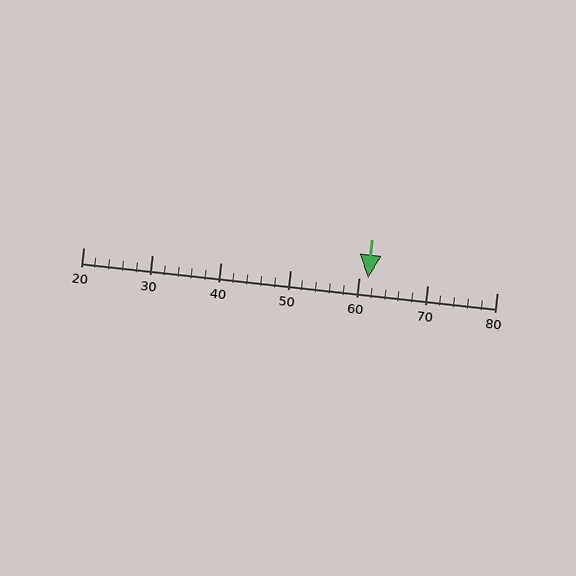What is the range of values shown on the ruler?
The ruler shows values from 20 to 80.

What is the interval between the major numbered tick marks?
The major tick marks are spaced 10 units apart.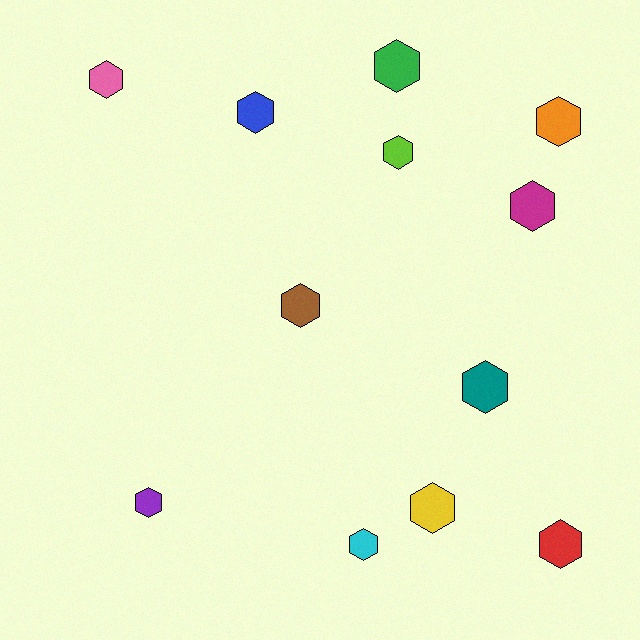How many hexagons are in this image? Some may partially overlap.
There are 12 hexagons.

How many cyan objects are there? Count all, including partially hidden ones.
There is 1 cyan object.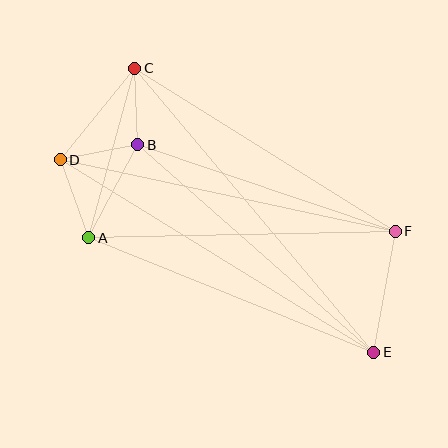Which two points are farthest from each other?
Points C and E are farthest from each other.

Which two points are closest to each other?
Points B and C are closest to each other.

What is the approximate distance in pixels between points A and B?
The distance between A and B is approximately 105 pixels.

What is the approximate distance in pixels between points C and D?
The distance between C and D is approximately 118 pixels.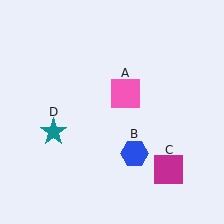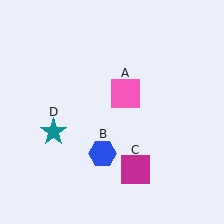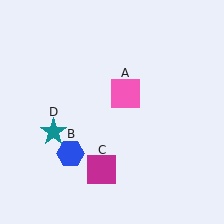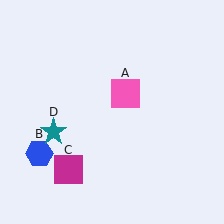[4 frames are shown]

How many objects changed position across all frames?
2 objects changed position: blue hexagon (object B), magenta square (object C).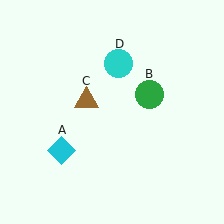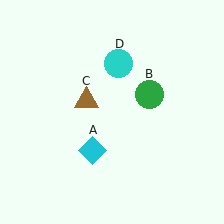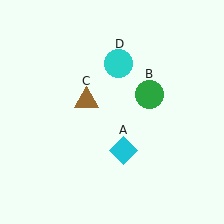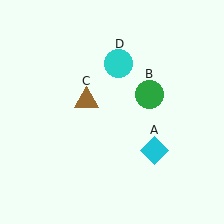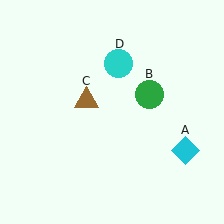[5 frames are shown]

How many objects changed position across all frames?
1 object changed position: cyan diamond (object A).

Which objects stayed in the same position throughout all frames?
Green circle (object B) and brown triangle (object C) and cyan circle (object D) remained stationary.